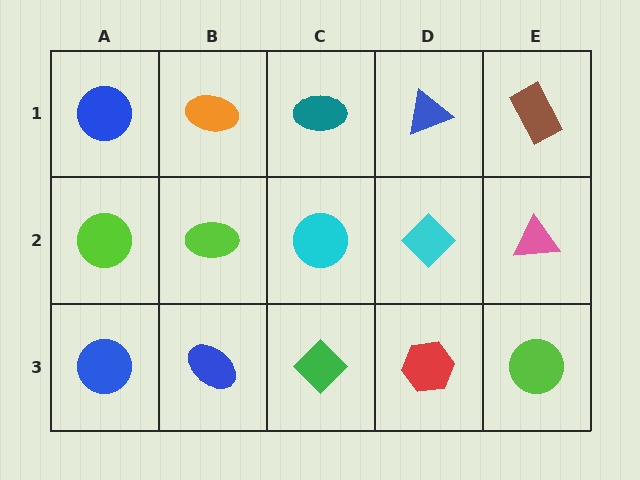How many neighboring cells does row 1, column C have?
3.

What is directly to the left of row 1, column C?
An orange ellipse.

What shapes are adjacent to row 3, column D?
A cyan diamond (row 2, column D), a green diamond (row 3, column C), a lime circle (row 3, column E).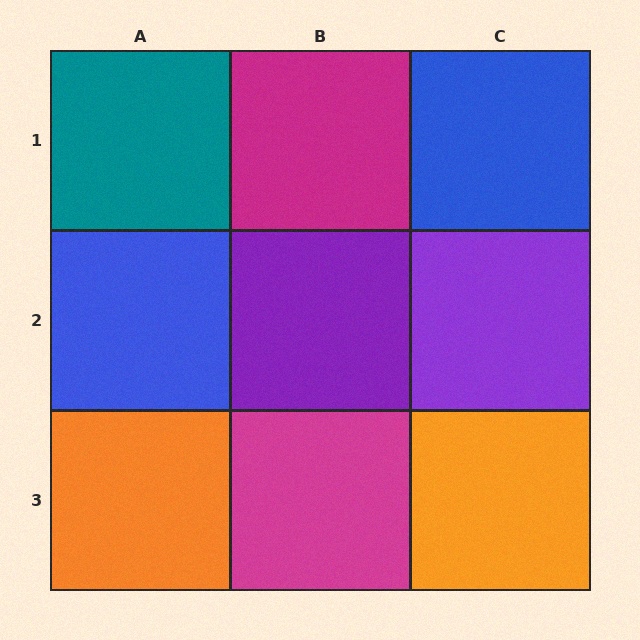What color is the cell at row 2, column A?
Blue.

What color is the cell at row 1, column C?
Blue.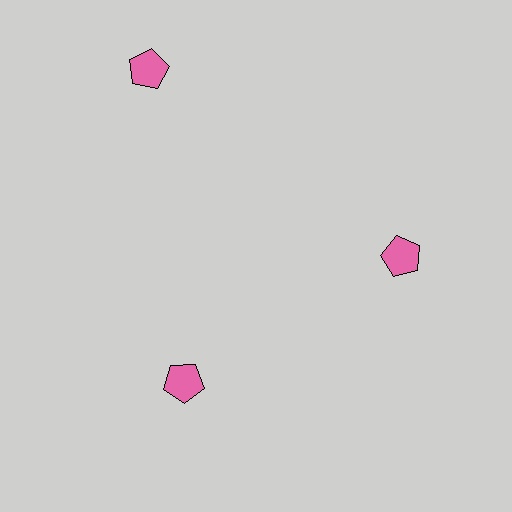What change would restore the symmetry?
The symmetry would be restored by moving it inward, back onto the ring so that all 3 pentagons sit at equal angles and equal distance from the center.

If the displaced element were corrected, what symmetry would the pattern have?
It would have 3-fold rotational symmetry — the pattern would map onto itself every 120 degrees.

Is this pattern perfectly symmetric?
No. The 3 pink pentagons are arranged in a ring, but one element near the 11 o'clock position is pushed outward from the center, breaking the 3-fold rotational symmetry.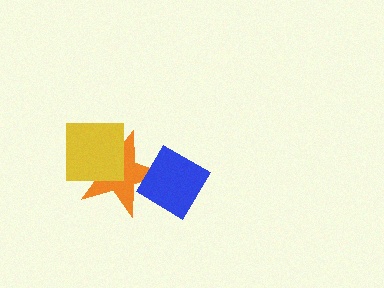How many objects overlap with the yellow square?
1 object overlaps with the yellow square.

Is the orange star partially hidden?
Yes, it is partially covered by another shape.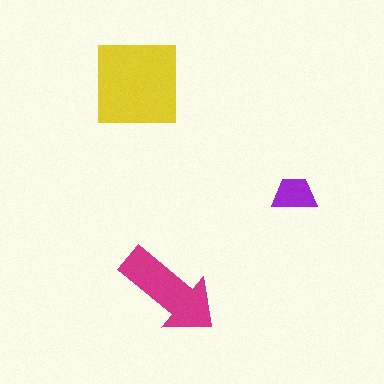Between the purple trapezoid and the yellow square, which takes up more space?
The yellow square.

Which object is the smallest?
The purple trapezoid.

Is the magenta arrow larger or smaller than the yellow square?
Smaller.